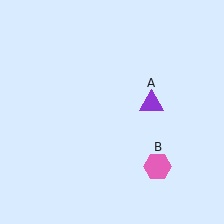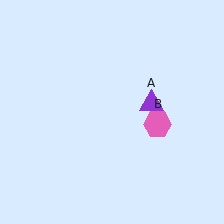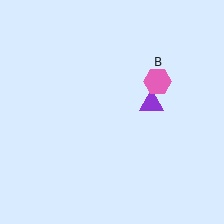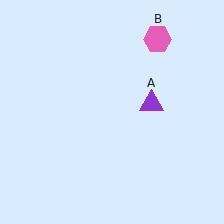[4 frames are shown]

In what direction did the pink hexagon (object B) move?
The pink hexagon (object B) moved up.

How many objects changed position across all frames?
1 object changed position: pink hexagon (object B).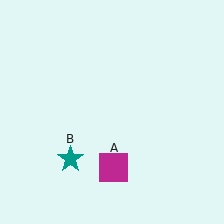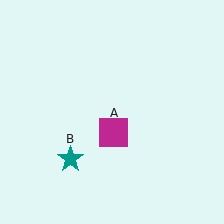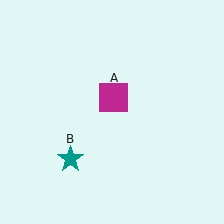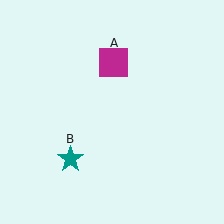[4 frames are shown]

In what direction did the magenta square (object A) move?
The magenta square (object A) moved up.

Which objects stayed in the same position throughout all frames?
Teal star (object B) remained stationary.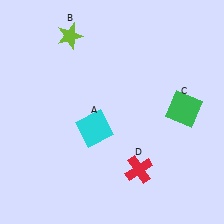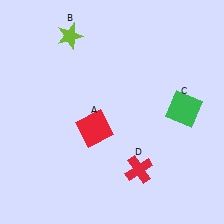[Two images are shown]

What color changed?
The square (A) changed from cyan in Image 1 to red in Image 2.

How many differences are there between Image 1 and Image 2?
There is 1 difference between the two images.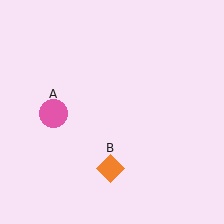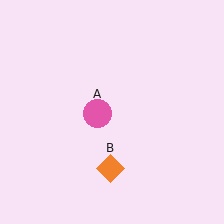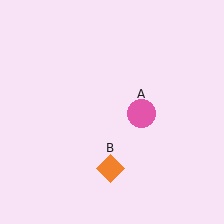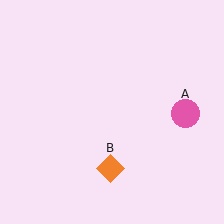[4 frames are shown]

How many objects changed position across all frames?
1 object changed position: pink circle (object A).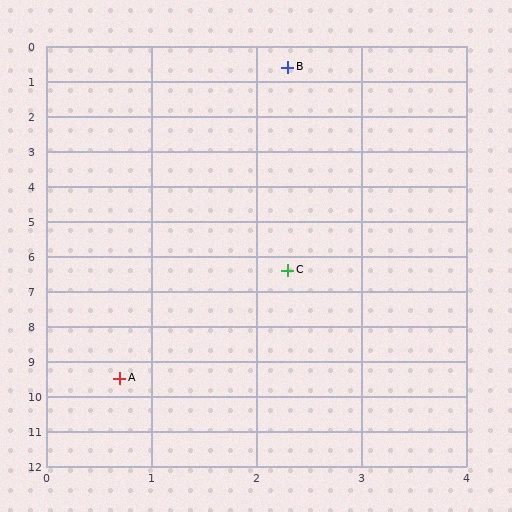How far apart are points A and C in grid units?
Points A and C are about 3.5 grid units apart.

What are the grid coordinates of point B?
Point B is at approximately (2.3, 0.6).